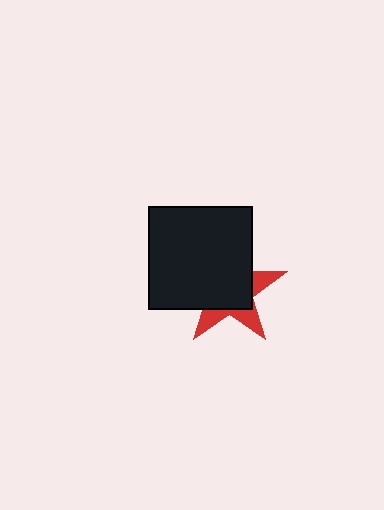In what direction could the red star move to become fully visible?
The red star could move toward the lower-right. That would shift it out from behind the black rectangle entirely.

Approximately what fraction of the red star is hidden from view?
Roughly 66% of the red star is hidden behind the black rectangle.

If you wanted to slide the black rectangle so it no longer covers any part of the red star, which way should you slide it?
Slide it toward the upper-left — that is the most direct way to separate the two shapes.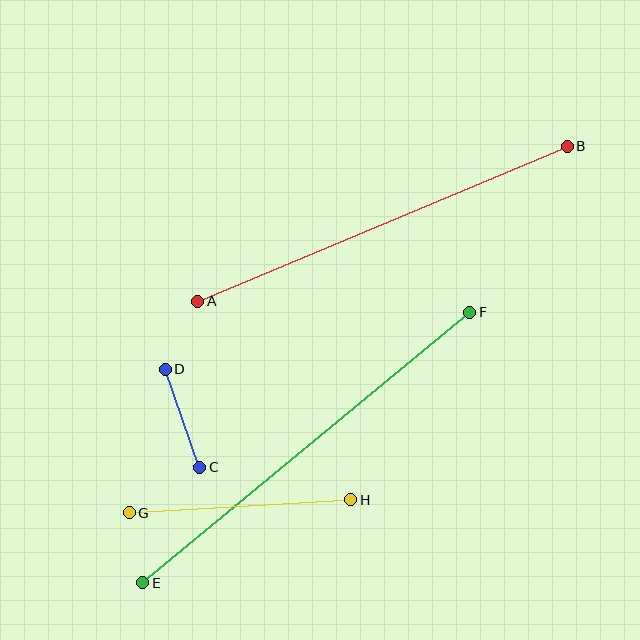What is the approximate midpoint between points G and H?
The midpoint is at approximately (240, 506) pixels.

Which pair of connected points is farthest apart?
Points E and F are farthest apart.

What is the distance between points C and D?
The distance is approximately 104 pixels.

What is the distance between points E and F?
The distance is approximately 424 pixels.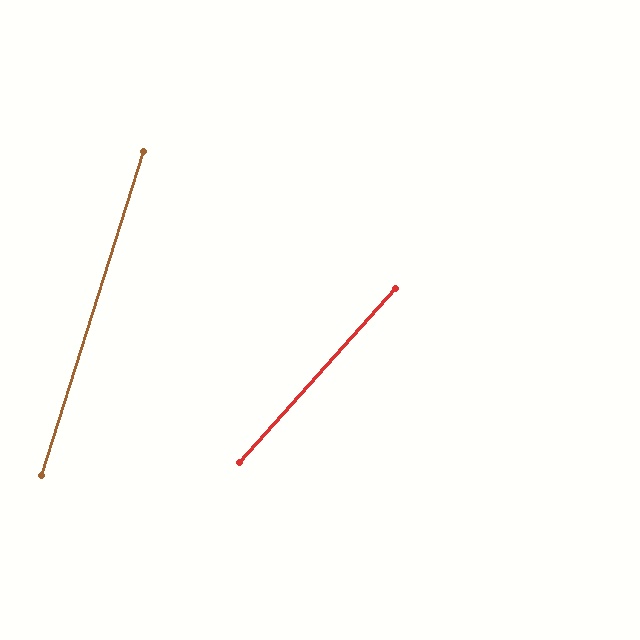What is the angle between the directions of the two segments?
Approximately 24 degrees.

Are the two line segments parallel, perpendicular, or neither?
Neither parallel nor perpendicular — they differ by about 24°.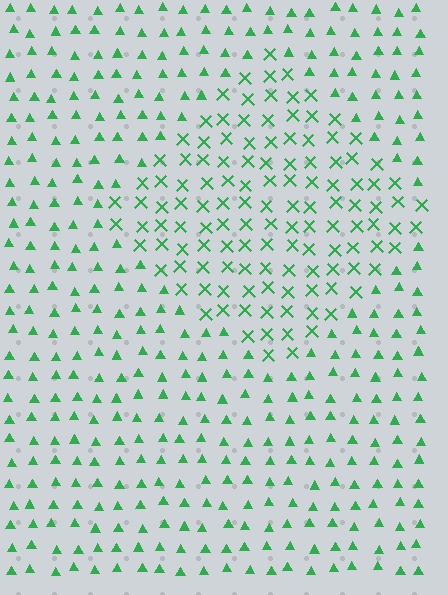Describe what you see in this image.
The image is filled with small green elements arranged in a uniform grid. A diamond-shaped region contains X marks, while the surrounding area contains triangles. The boundary is defined purely by the change in element shape.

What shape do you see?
I see a diamond.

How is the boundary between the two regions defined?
The boundary is defined by a change in element shape: X marks inside vs. triangles outside. All elements share the same color and spacing.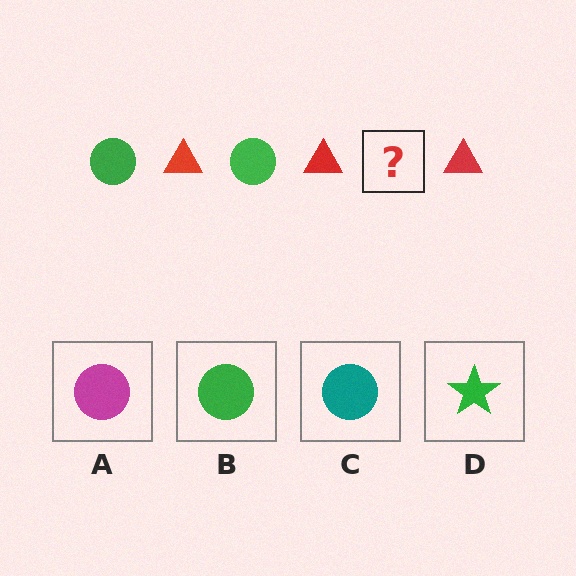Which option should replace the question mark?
Option B.